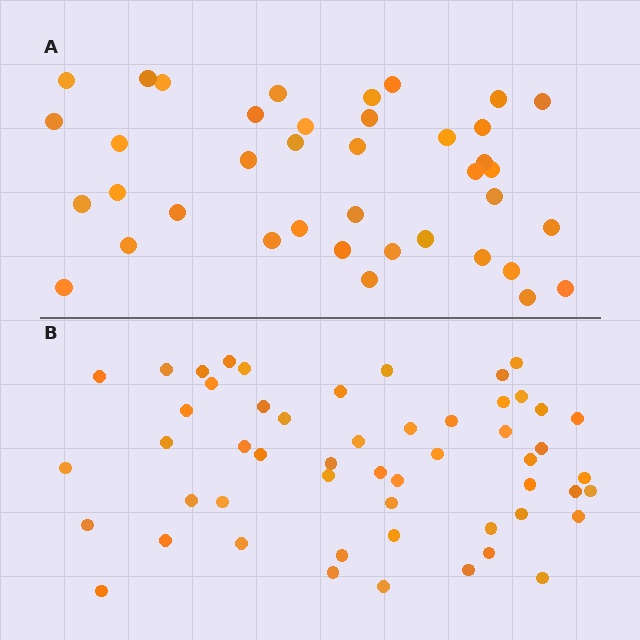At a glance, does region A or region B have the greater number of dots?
Region B (the bottom region) has more dots.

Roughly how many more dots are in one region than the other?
Region B has approximately 15 more dots than region A.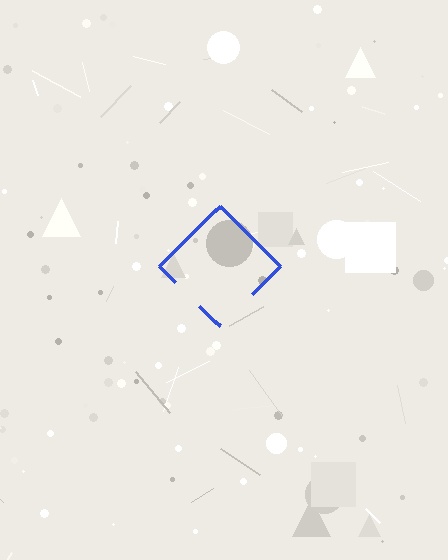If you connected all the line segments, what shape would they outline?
They would outline a diamond.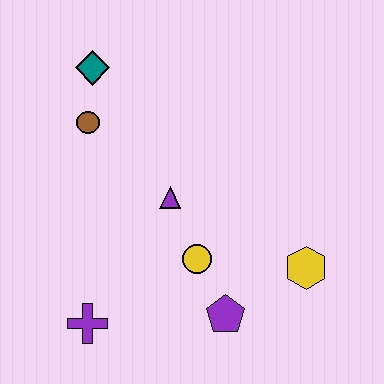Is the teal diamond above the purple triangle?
Yes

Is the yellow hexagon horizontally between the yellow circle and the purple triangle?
No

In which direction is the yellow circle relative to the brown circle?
The yellow circle is below the brown circle.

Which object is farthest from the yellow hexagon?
The teal diamond is farthest from the yellow hexagon.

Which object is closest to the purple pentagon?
The yellow circle is closest to the purple pentagon.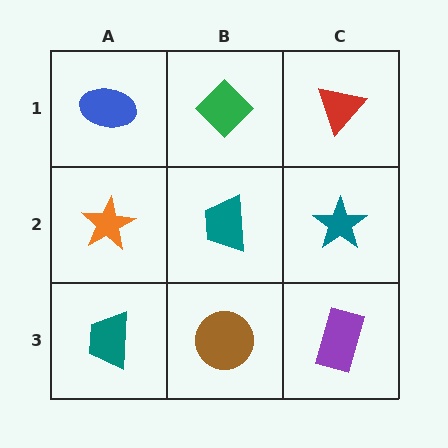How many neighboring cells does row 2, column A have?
3.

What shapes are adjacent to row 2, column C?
A red triangle (row 1, column C), a purple rectangle (row 3, column C), a teal trapezoid (row 2, column B).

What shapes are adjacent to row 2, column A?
A blue ellipse (row 1, column A), a teal trapezoid (row 3, column A), a teal trapezoid (row 2, column B).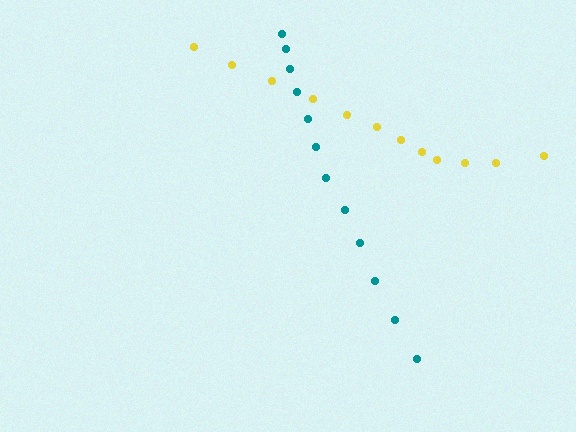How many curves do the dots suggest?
There are 2 distinct paths.